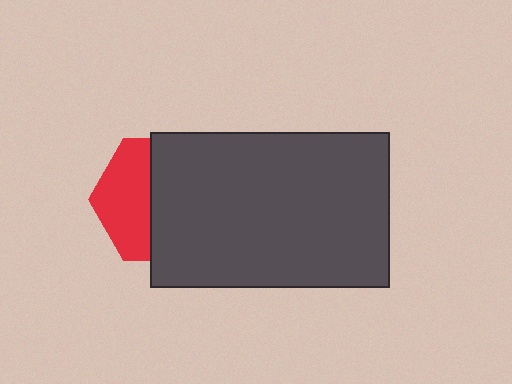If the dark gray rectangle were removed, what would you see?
You would see the complete red hexagon.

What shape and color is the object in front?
The object in front is a dark gray rectangle.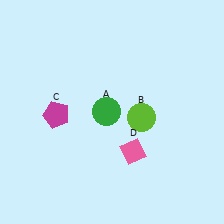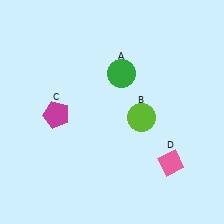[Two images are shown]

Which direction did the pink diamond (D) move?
The pink diamond (D) moved right.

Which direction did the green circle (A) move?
The green circle (A) moved up.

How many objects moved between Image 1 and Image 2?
2 objects moved between the two images.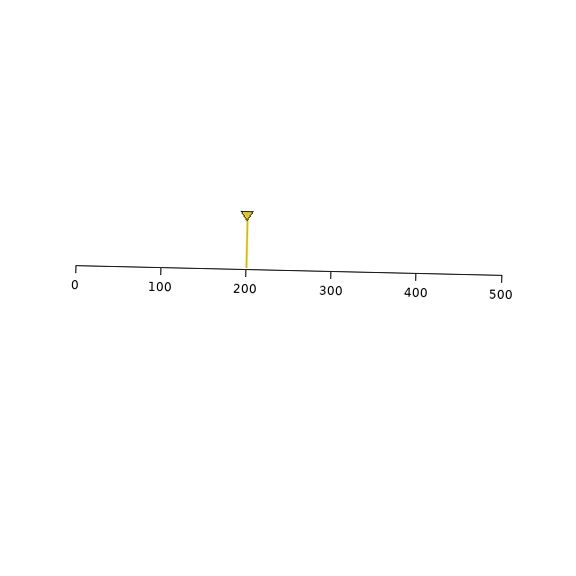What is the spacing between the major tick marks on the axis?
The major ticks are spaced 100 apart.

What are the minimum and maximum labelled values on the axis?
The axis runs from 0 to 500.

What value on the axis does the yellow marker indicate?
The marker indicates approximately 200.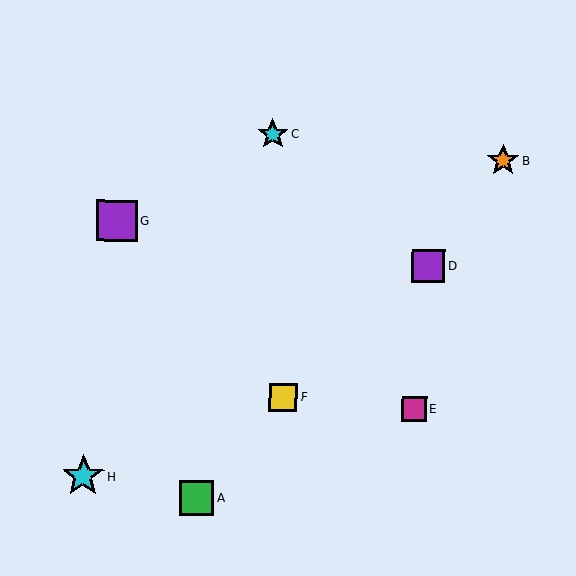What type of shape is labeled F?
Shape F is a yellow square.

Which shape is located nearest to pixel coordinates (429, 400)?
The magenta square (labeled E) at (415, 409) is nearest to that location.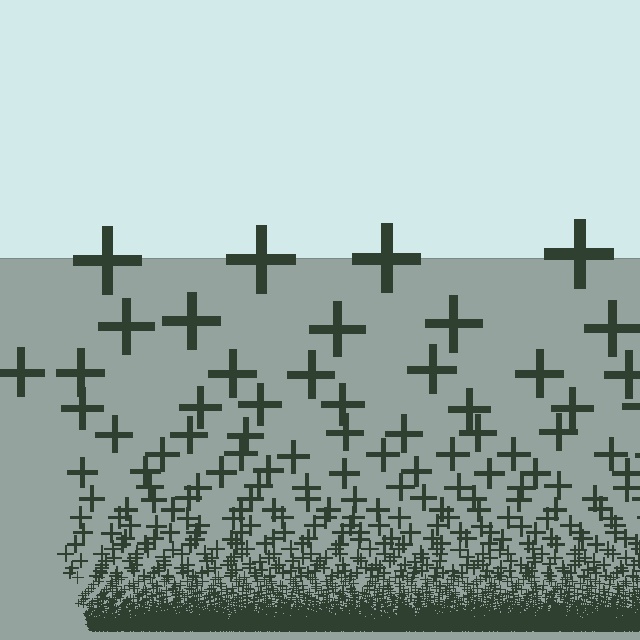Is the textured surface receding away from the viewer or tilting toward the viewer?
The surface appears to tilt toward the viewer. Texture elements get larger and sparser toward the top.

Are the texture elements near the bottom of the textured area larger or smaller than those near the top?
Smaller. The gradient is inverted — elements near the bottom are smaller and denser.